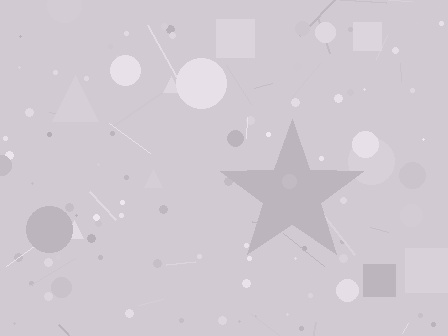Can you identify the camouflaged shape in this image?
The camouflaged shape is a star.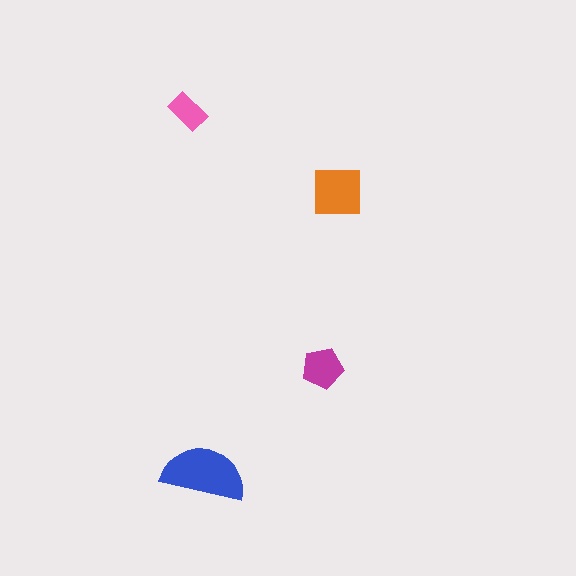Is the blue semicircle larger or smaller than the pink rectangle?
Larger.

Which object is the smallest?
The pink rectangle.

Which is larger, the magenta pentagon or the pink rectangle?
The magenta pentagon.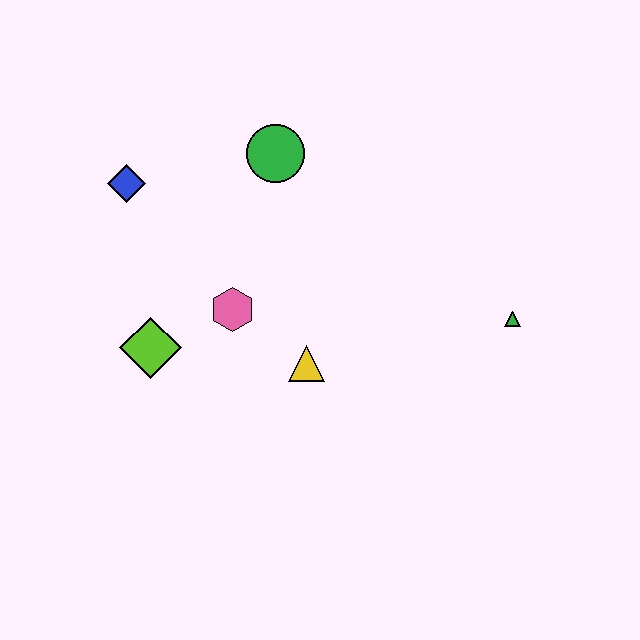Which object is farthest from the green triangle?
The blue diamond is farthest from the green triangle.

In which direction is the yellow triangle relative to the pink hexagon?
The yellow triangle is to the right of the pink hexagon.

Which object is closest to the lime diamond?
The pink hexagon is closest to the lime diamond.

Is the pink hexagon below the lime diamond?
No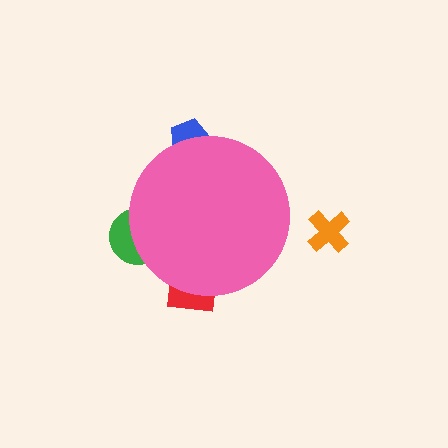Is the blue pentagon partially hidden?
Yes, the blue pentagon is partially hidden behind the pink circle.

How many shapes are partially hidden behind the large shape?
3 shapes are partially hidden.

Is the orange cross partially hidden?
No, the orange cross is fully visible.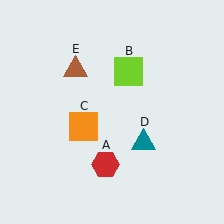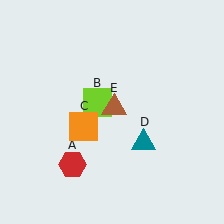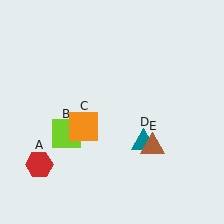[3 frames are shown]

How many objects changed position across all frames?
3 objects changed position: red hexagon (object A), lime square (object B), brown triangle (object E).